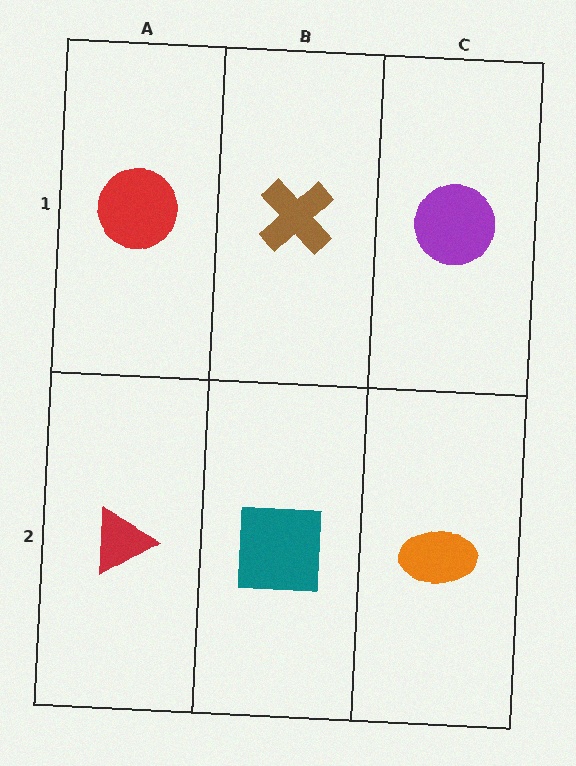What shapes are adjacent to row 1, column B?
A teal square (row 2, column B), a red circle (row 1, column A), a purple circle (row 1, column C).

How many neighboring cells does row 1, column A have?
2.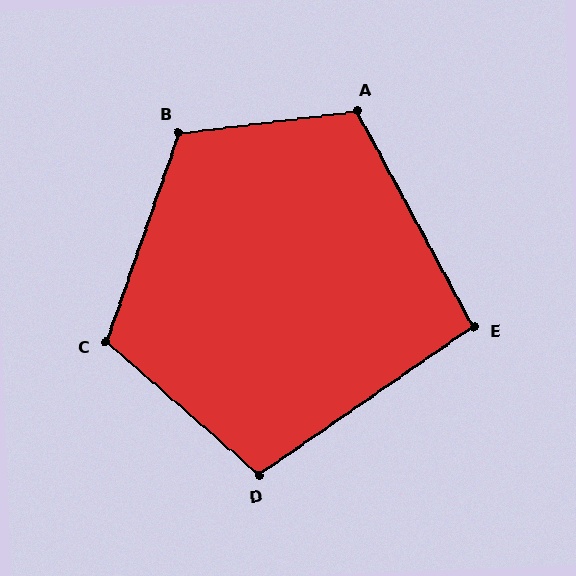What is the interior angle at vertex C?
Approximately 112 degrees (obtuse).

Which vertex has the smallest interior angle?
E, at approximately 96 degrees.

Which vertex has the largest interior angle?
B, at approximately 116 degrees.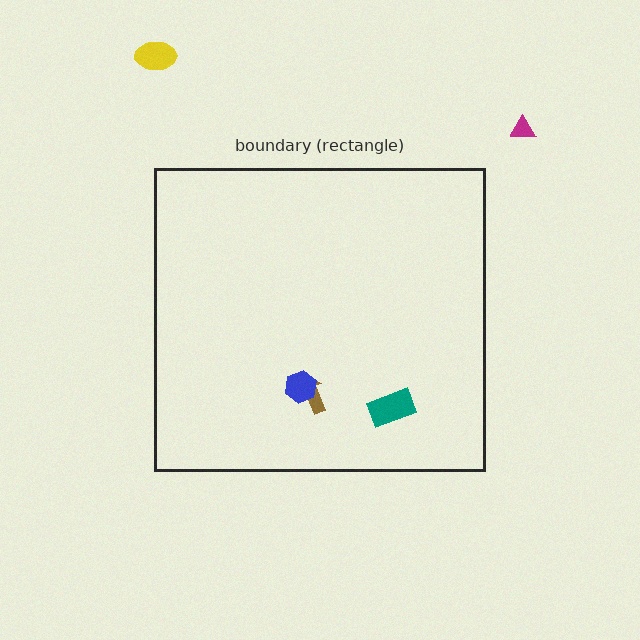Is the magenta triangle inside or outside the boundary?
Outside.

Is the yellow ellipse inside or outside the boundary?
Outside.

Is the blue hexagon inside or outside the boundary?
Inside.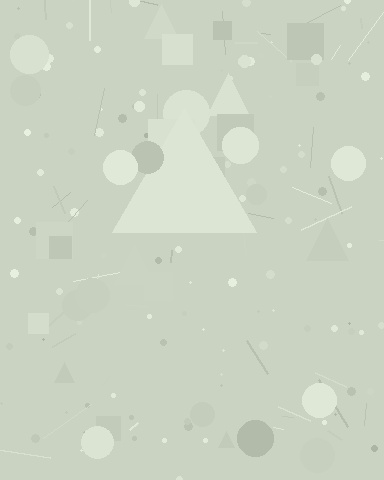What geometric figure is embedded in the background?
A triangle is embedded in the background.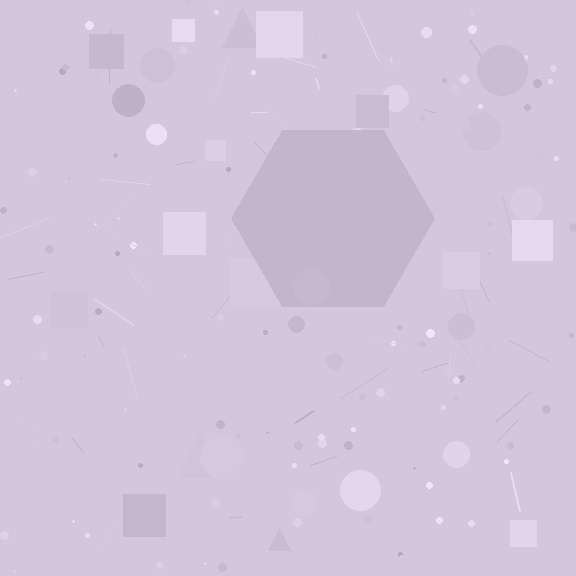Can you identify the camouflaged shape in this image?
The camouflaged shape is a hexagon.